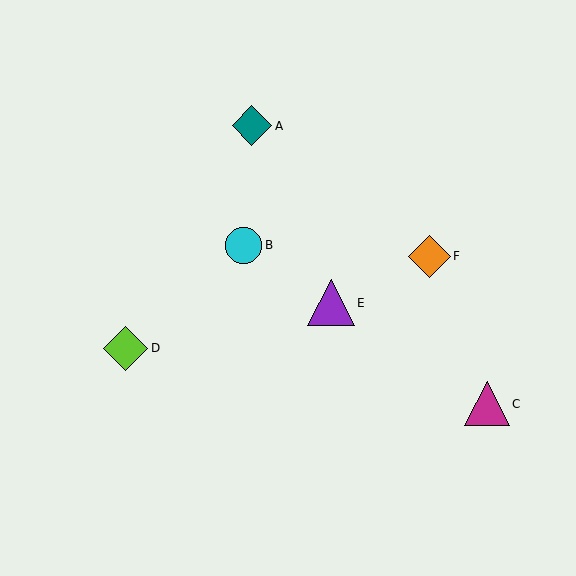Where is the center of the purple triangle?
The center of the purple triangle is at (331, 303).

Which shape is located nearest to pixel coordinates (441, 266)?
The orange diamond (labeled F) at (429, 256) is nearest to that location.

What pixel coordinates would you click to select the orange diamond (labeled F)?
Click at (429, 256) to select the orange diamond F.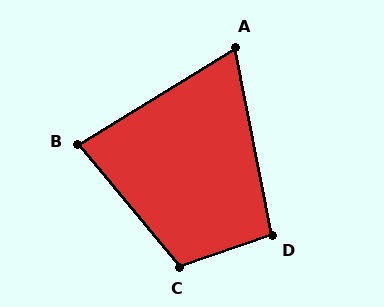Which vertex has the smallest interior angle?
A, at approximately 70 degrees.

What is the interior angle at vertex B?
Approximately 82 degrees (acute).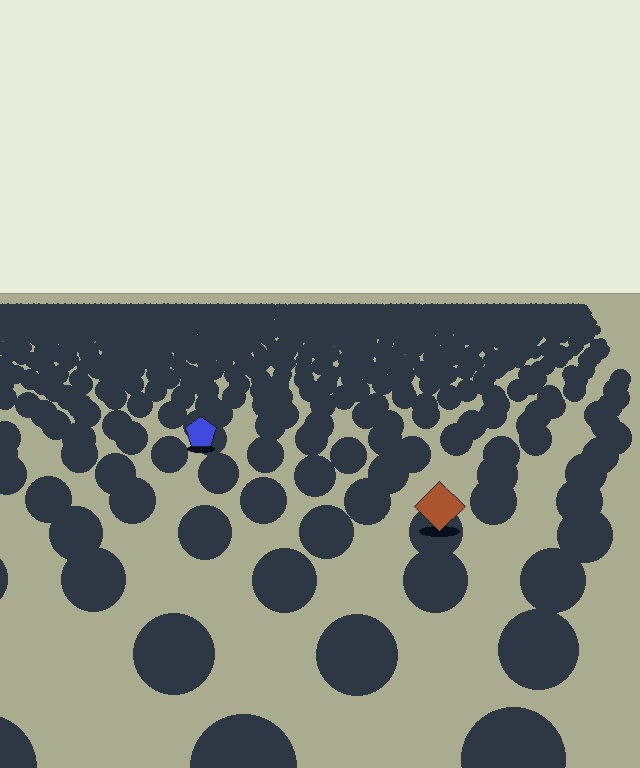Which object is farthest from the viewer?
The blue pentagon is farthest from the viewer. It appears smaller and the ground texture around it is denser.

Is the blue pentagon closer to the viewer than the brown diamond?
No. The brown diamond is closer — you can tell from the texture gradient: the ground texture is coarser near it.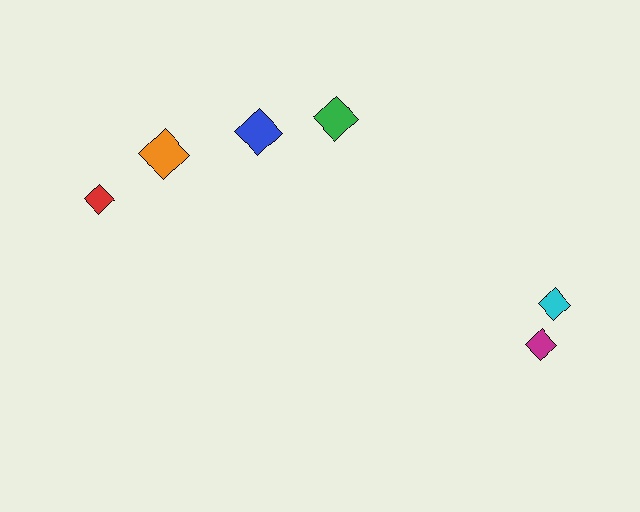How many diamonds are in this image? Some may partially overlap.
There are 6 diamonds.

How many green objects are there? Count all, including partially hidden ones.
There is 1 green object.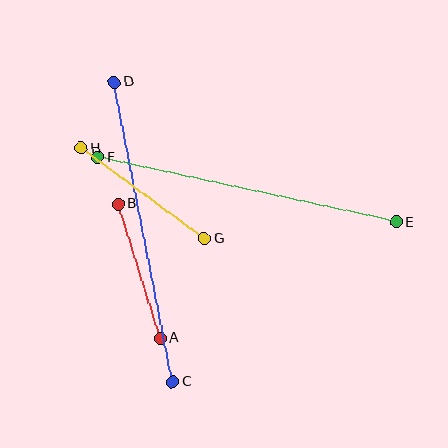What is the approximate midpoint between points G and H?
The midpoint is at approximately (143, 193) pixels.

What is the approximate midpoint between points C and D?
The midpoint is at approximately (144, 232) pixels.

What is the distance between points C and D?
The distance is approximately 306 pixels.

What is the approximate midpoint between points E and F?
The midpoint is at approximately (247, 190) pixels.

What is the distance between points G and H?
The distance is approximately 153 pixels.